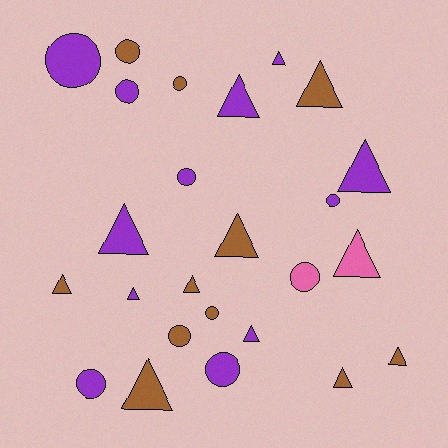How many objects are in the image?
There are 25 objects.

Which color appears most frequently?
Purple, with 12 objects.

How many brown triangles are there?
There are 7 brown triangles.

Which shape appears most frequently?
Triangle, with 14 objects.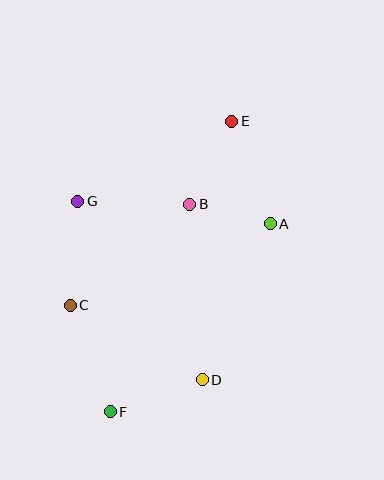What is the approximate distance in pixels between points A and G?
The distance between A and G is approximately 194 pixels.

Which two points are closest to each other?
Points A and B are closest to each other.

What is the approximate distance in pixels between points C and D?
The distance between C and D is approximately 152 pixels.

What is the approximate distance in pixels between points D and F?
The distance between D and F is approximately 98 pixels.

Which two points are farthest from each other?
Points E and F are farthest from each other.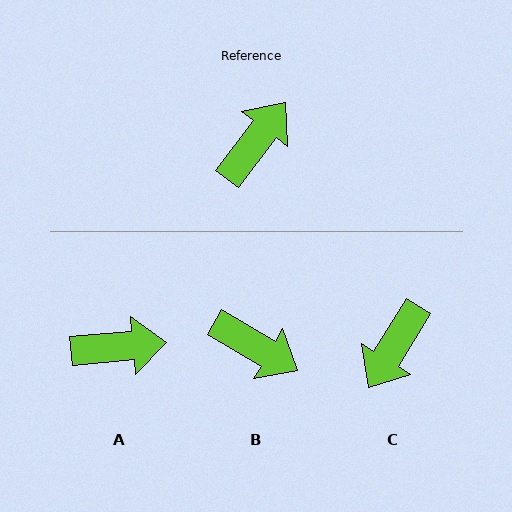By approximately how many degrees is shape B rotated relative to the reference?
Approximately 83 degrees clockwise.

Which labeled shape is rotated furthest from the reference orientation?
C, about 175 degrees away.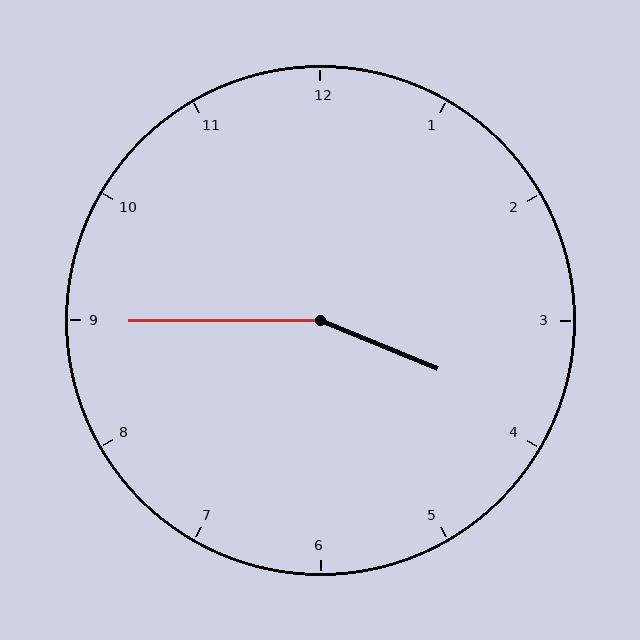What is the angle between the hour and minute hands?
Approximately 158 degrees.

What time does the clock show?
3:45.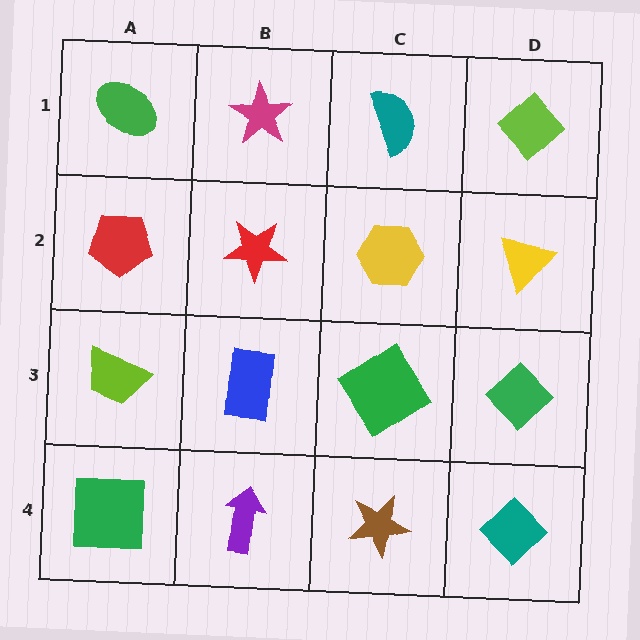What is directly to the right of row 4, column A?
A purple arrow.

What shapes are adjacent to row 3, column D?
A yellow triangle (row 2, column D), a teal diamond (row 4, column D), a green diamond (row 3, column C).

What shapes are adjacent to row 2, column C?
A teal semicircle (row 1, column C), a green diamond (row 3, column C), a red star (row 2, column B), a yellow triangle (row 2, column D).